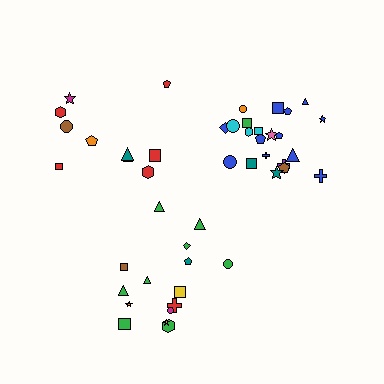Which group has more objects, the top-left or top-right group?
The top-right group.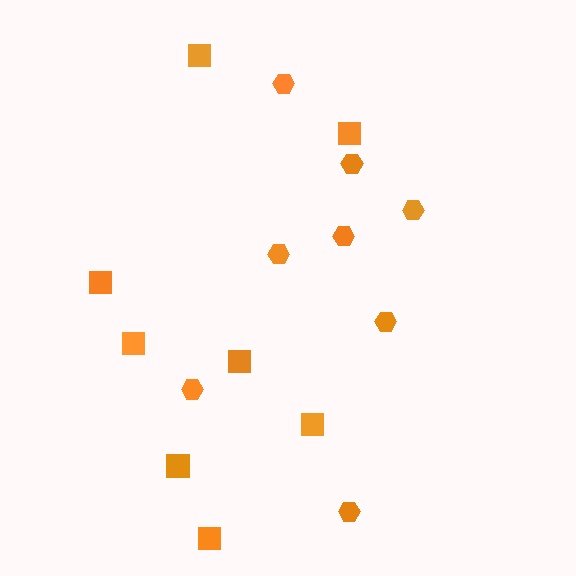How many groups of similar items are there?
There are 2 groups: one group of hexagons (8) and one group of squares (8).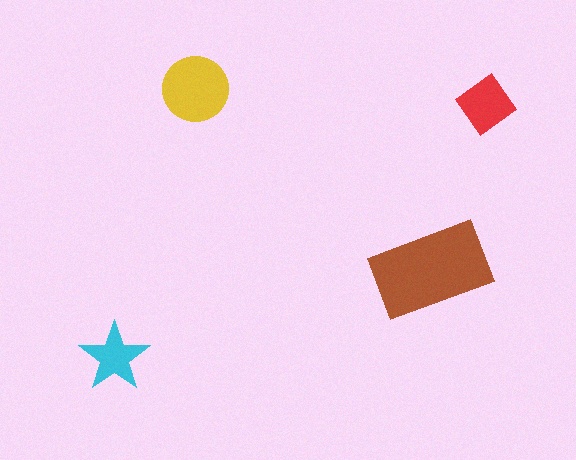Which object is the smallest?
The cyan star.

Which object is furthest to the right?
The red diamond is rightmost.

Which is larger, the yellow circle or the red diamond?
The yellow circle.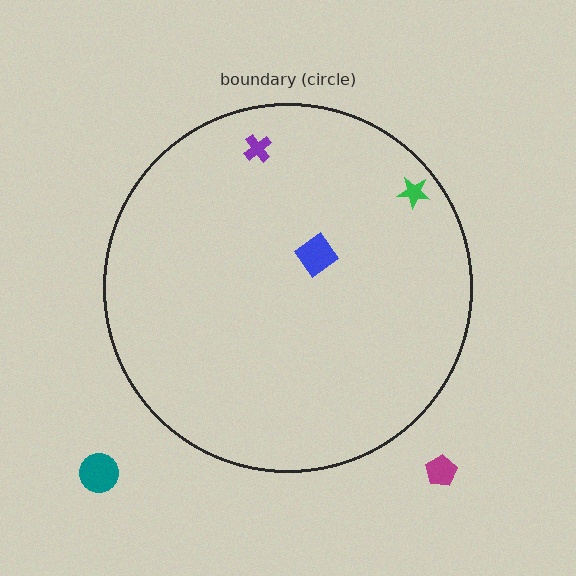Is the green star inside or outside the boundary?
Inside.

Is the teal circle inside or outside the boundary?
Outside.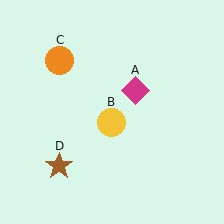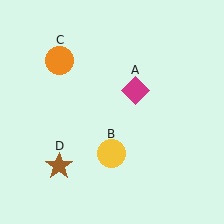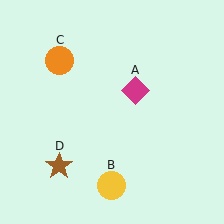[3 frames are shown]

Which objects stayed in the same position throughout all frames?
Magenta diamond (object A) and orange circle (object C) and brown star (object D) remained stationary.